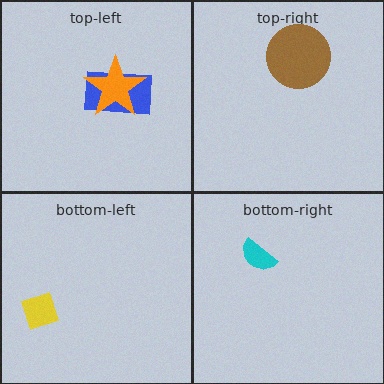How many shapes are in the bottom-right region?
1.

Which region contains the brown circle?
The top-right region.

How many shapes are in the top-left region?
2.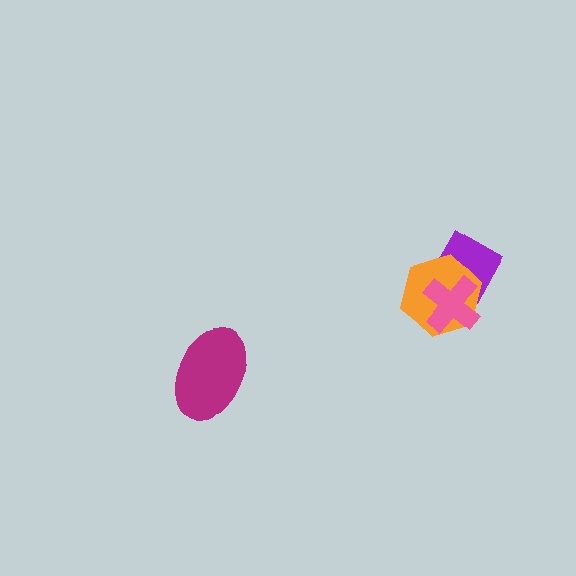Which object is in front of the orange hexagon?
The pink cross is in front of the orange hexagon.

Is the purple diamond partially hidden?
Yes, it is partially covered by another shape.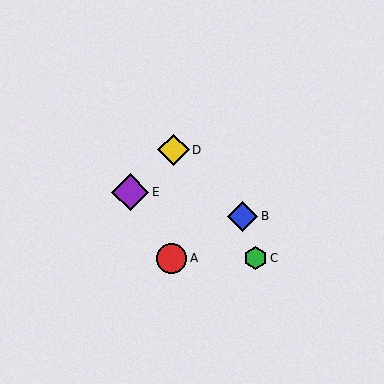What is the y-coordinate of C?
Object C is at y≈258.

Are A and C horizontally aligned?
Yes, both are at y≈258.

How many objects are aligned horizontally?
2 objects (A, C) are aligned horizontally.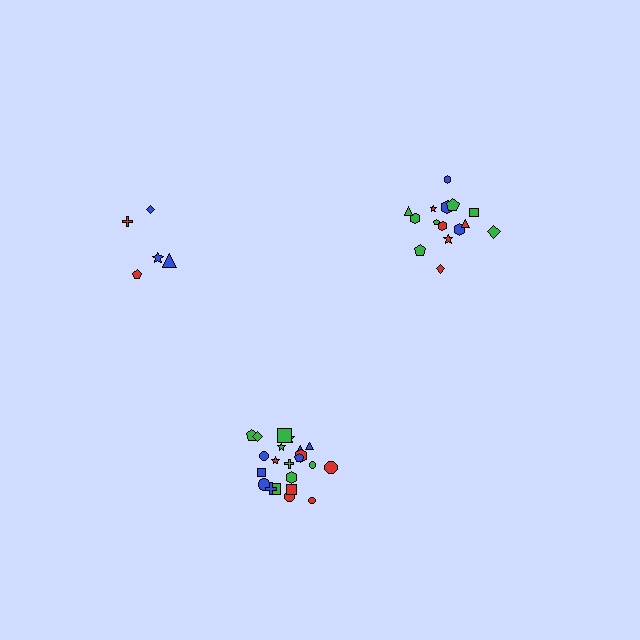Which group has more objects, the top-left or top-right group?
The top-right group.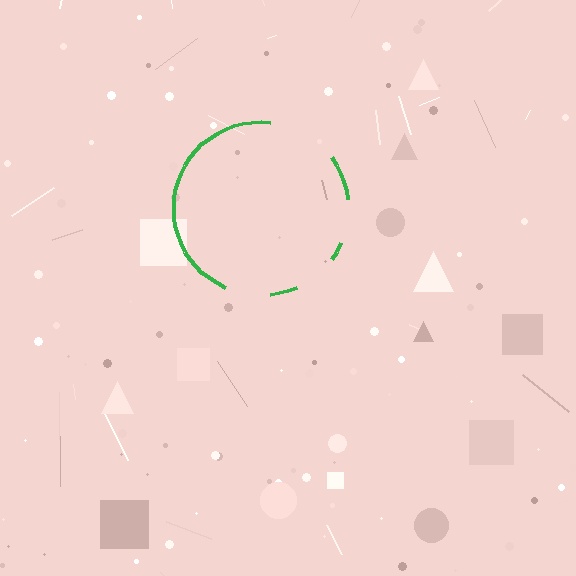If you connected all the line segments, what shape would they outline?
They would outline a circle.